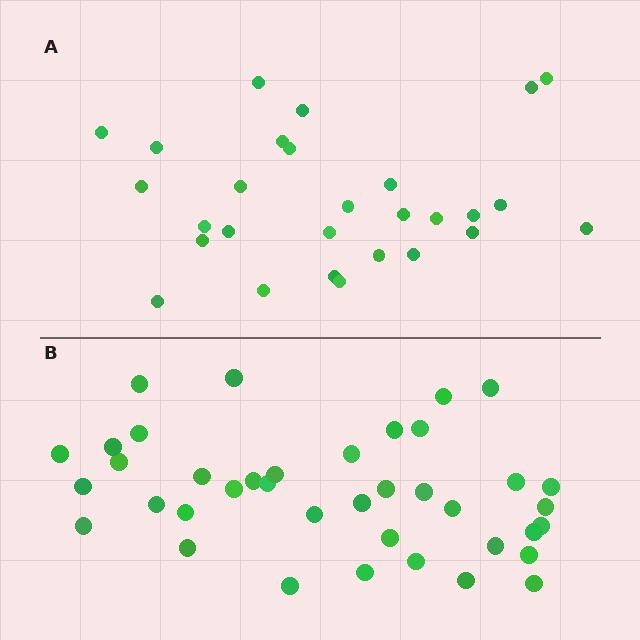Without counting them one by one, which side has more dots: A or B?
Region B (the bottom region) has more dots.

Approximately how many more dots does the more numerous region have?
Region B has roughly 12 or so more dots than region A.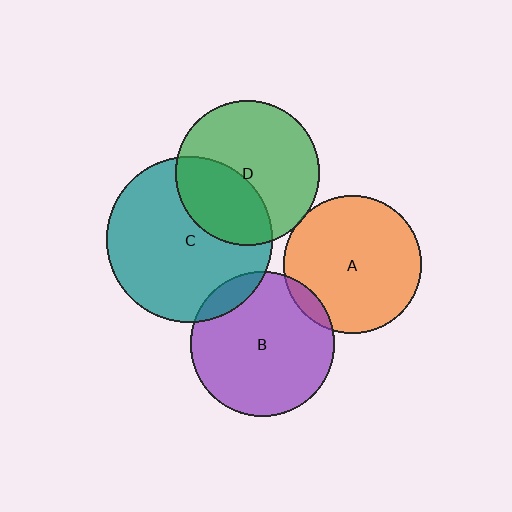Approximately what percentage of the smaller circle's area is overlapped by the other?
Approximately 5%.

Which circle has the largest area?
Circle C (teal).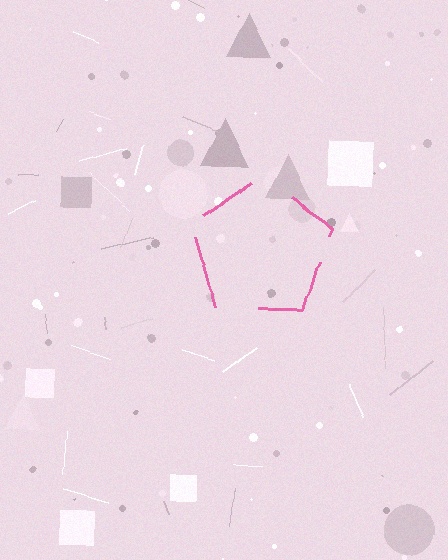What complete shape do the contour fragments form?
The contour fragments form a pentagon.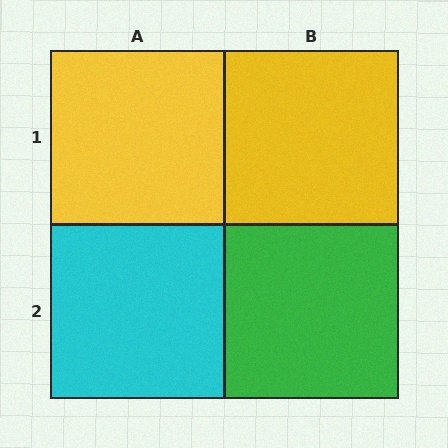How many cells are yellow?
2 cells are yellow.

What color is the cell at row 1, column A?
Yellow.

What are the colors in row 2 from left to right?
Cyan, green.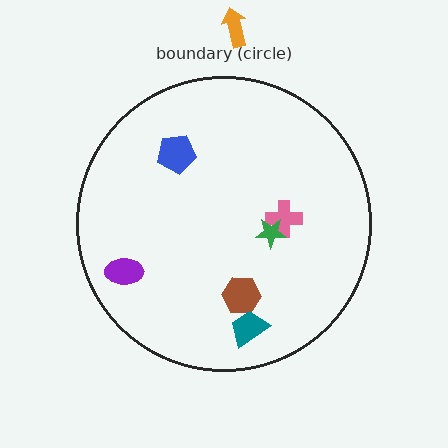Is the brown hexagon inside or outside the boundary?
Inside.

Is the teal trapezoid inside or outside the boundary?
Inside.